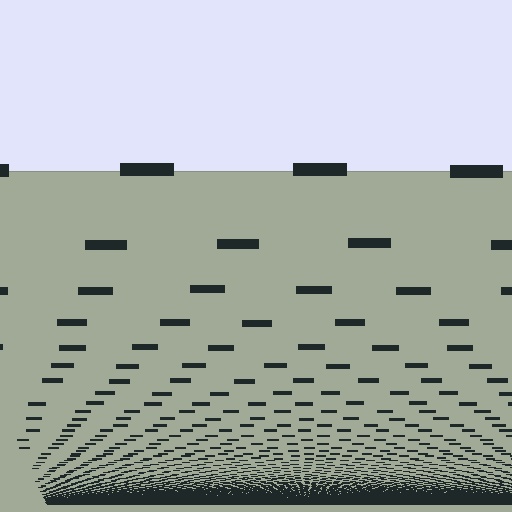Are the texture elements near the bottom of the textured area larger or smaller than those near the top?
Smaller. The gradient is inverted — elements near the bottom are smaller and denser.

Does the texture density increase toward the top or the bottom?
Density increases toward the bottom.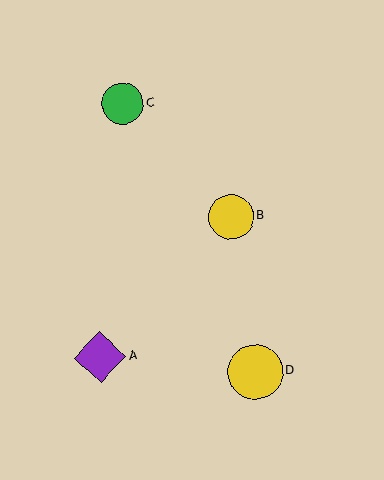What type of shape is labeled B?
Shape B is a yellow circle.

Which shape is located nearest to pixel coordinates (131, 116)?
The green circle (labeled C) at (122, 104) is nearest to that location.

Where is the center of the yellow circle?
The center of the yellow circle is at (255, 372).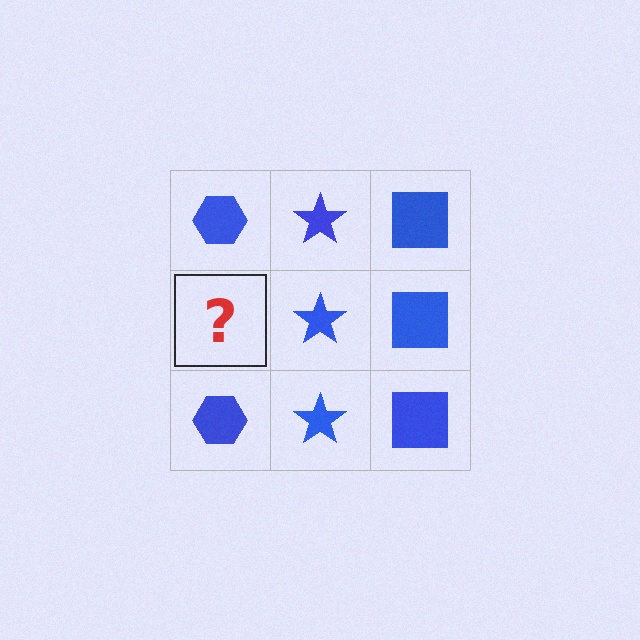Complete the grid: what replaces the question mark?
The question mark should be replaced with a blue hexagon.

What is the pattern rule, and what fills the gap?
The rule is that each column has a consistent shape. The gap should be filled with a blue hexagon.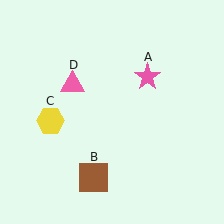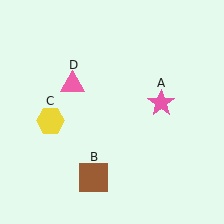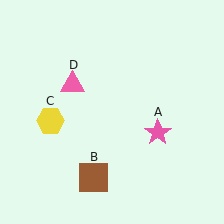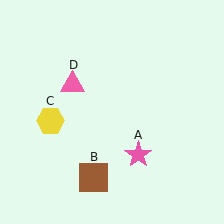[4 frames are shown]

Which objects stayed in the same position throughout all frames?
Brown square (object B) and yellow hexagon (object C) and pink triangle (object D) remained stationary.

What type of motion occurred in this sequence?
The pink star (object A) rotated clockwise around the center of the scene.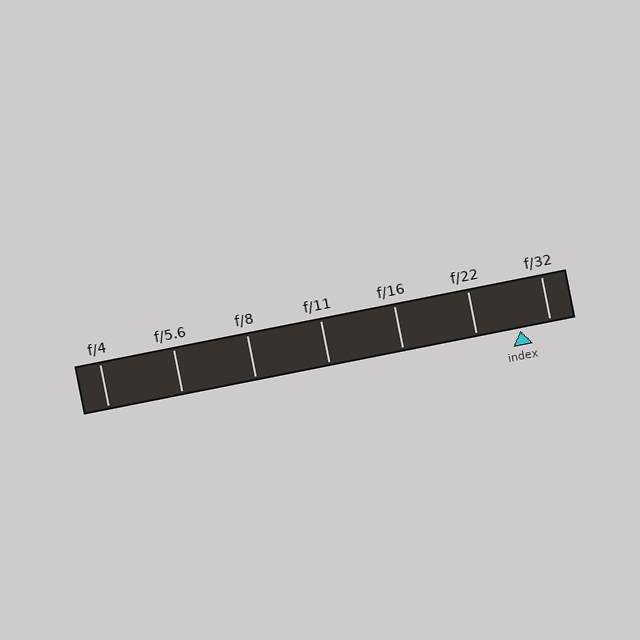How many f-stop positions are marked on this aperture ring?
There are 7 f-stop positions marked.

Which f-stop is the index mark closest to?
The index mark is closest to f/32.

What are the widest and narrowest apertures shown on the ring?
The widest aperture shown is f/4 and the narrowest is f/32.